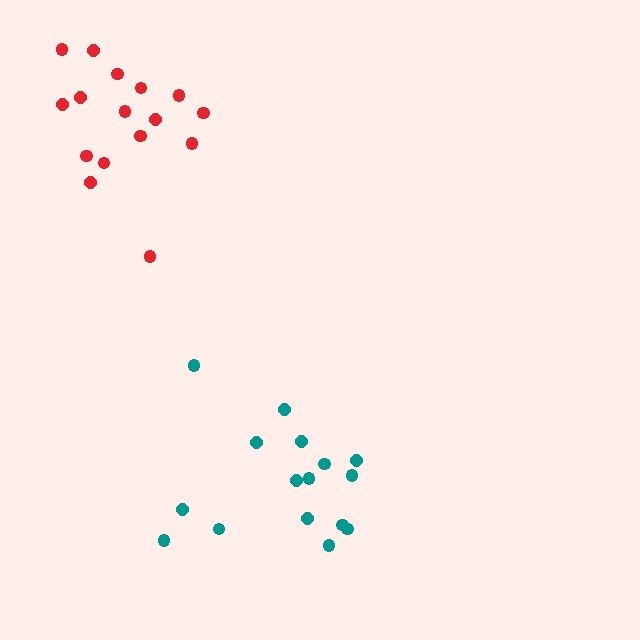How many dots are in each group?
Group 1: 16 dots, Group 2: 16 dots (32 total).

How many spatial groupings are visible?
There are 2 spatial groupings.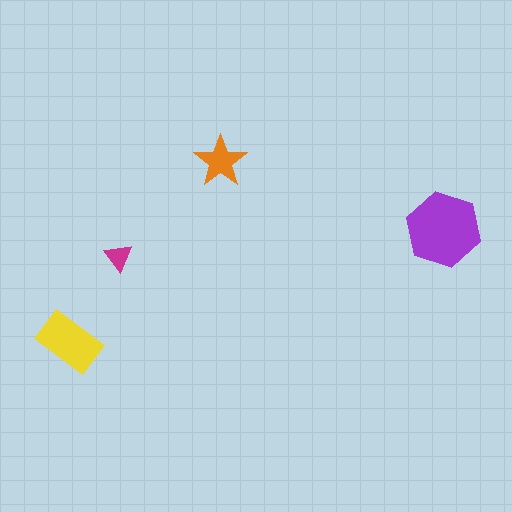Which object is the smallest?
The magenta triangle.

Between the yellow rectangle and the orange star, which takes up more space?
The yellow rectangle.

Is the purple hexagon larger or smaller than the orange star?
Larger.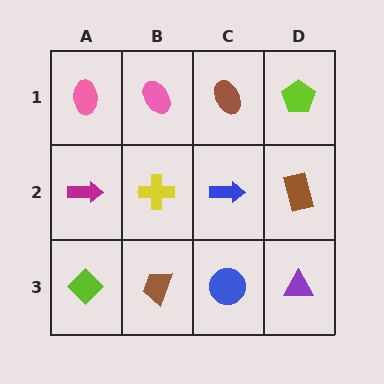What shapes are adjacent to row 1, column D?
A brown rectangle (row 2, column D), a brown ellipse (row 1, column C).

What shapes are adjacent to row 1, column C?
A blue arrow (row 2, column C), a pink ellipse (row 1, column B), a lime pentagon (row 1, column D).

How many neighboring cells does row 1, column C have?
3.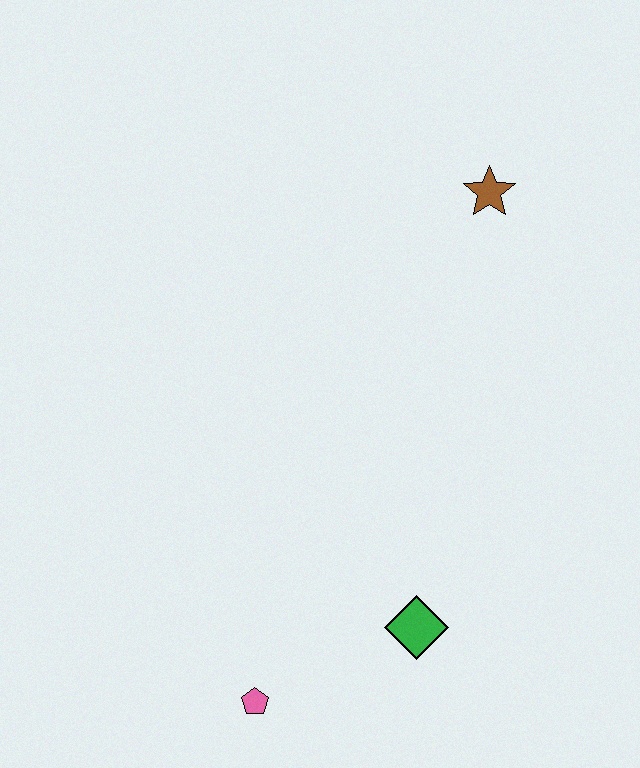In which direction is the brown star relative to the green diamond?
The brown star is above the green diamond.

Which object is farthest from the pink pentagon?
The brown star is farthest from the pink pentagon.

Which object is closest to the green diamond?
The pink pentagon is closest to the green diamond.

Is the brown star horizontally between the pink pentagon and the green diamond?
No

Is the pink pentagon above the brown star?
No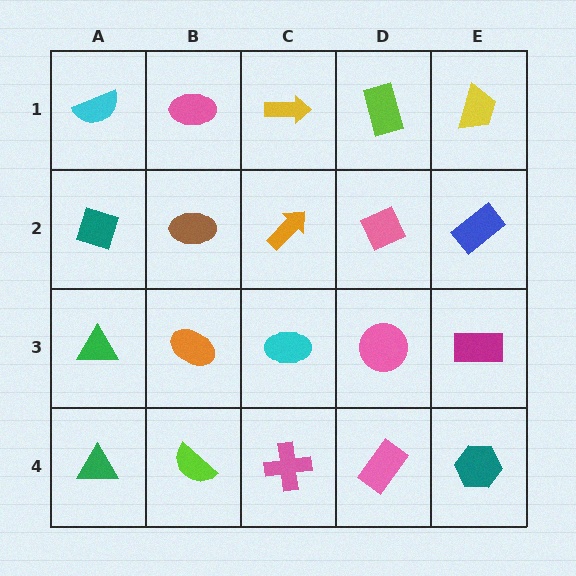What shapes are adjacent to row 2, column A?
A cyan semicircle (row 1, column A), a green triangle (row 3, column A), a brown ellipse (row 2, column B).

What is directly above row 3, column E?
A blue rectangle.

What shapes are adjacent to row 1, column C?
An orange arrow (row 2, column C), a pink ellipse (row 1, column B), a lime rectangle (row 1, column D).